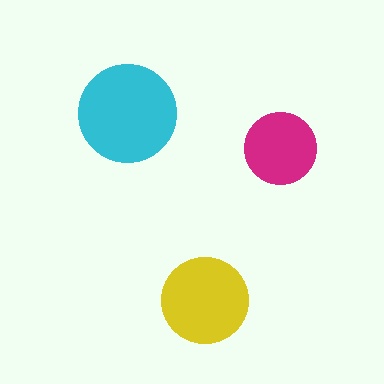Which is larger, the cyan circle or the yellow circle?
The cyan one.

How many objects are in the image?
There are 3 objects in the image.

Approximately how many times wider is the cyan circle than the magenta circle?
About 1.5 times wider.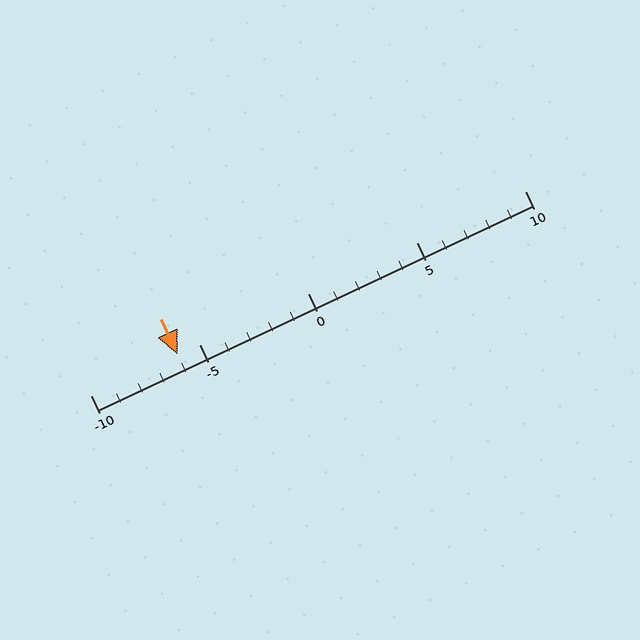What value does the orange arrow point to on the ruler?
The orange arrow points to approximately -6.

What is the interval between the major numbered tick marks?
The major tick marks are spaced 5 units apart.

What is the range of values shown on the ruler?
The ruler shows values from -10 to 10.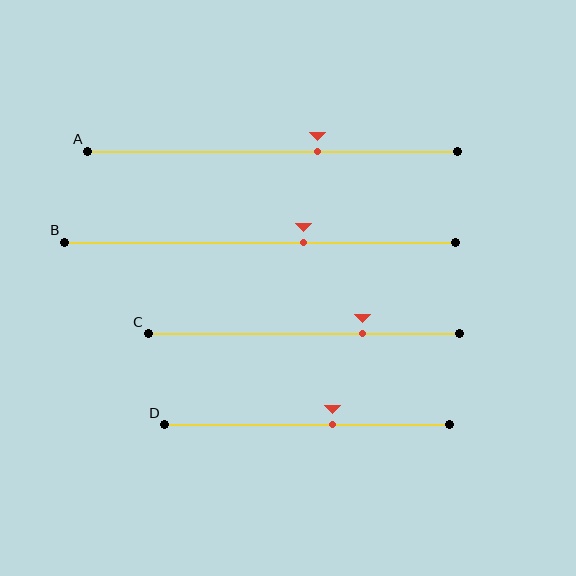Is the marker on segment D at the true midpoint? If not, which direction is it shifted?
No, the marker on segment D is shifted to the right by about 9% of the segment length.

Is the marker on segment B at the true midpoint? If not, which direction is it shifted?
No, the marker on segment B is shifted to the right by about 11% of the segment length.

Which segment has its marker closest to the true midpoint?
Segment D has its marker closest to the true midpoint.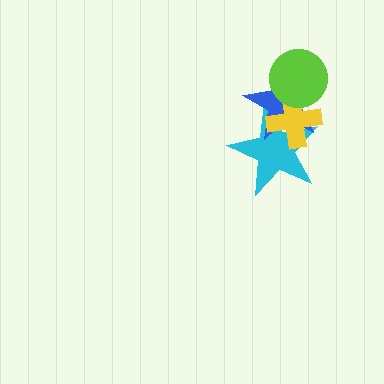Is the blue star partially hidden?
Yes, it is partially covered by another shape.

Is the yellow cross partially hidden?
Yes, it is partially covered by another shape.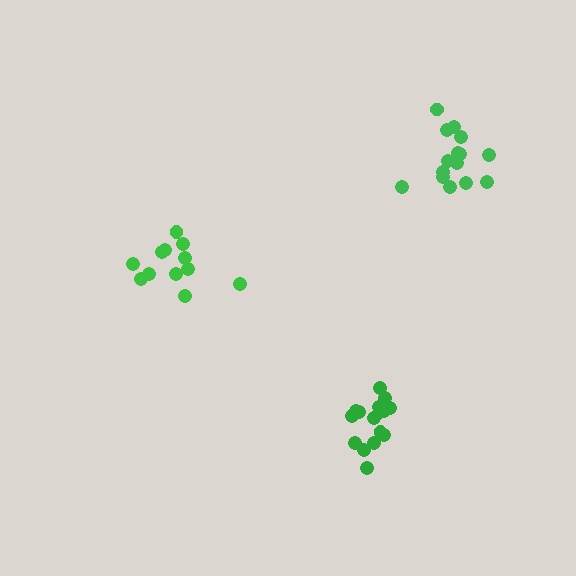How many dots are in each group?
Group 1: 16 dots, Group 2: 15 dots, Group 3: 12 dots (43 total).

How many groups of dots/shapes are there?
There are 3 groups.